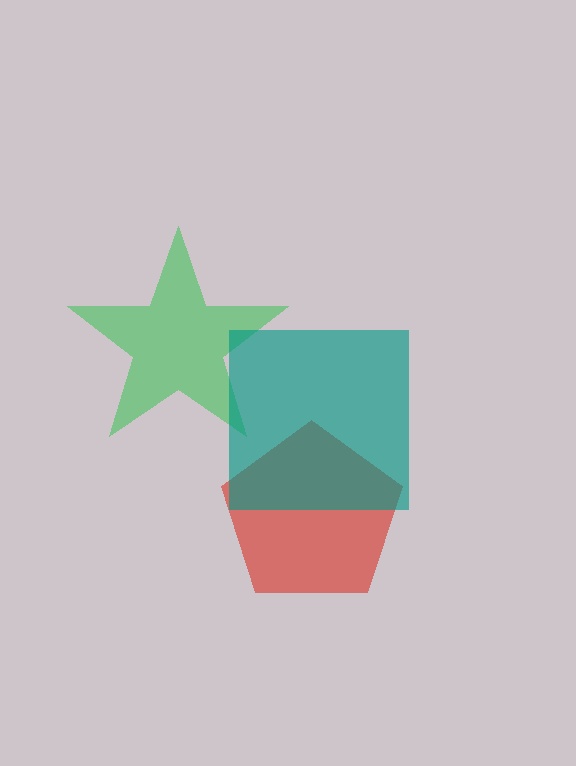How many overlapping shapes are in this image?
There are 3 overlapping shapes in the image.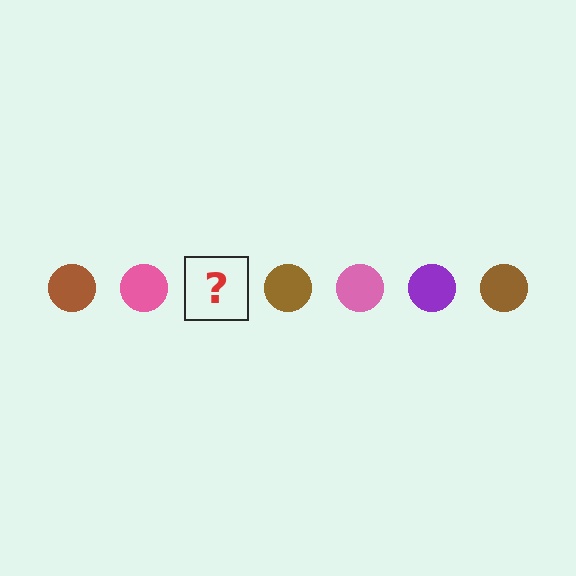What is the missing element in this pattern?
The missing element is a purple circle.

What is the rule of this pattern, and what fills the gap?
The rule is that the pattern cycles through brown, pink, purple circles. The gap should be filled with a purple circle.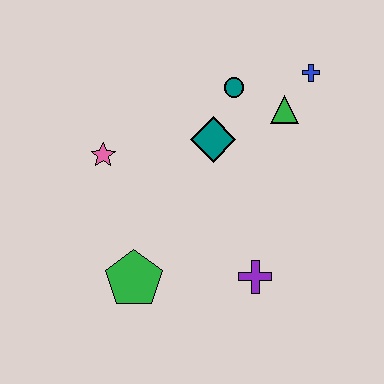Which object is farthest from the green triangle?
The green pentagon is farthest from the green triangle.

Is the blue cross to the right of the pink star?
Yes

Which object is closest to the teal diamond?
The teal circle is closest to the teal diamond.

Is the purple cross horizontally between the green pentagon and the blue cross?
Yes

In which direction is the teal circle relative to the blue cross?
The teal circle is to the left of the blue cross.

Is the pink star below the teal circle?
Yes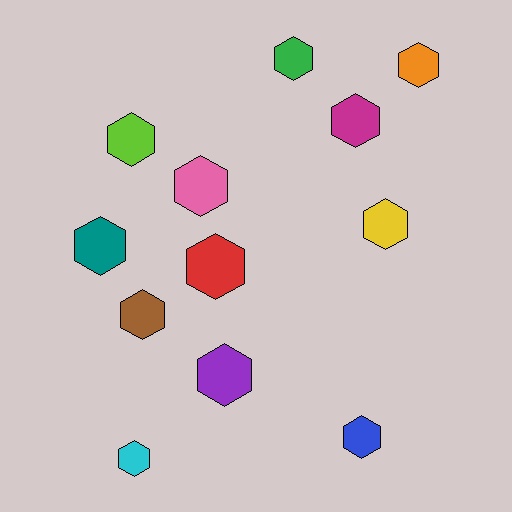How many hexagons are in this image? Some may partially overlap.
There are 12 hexagons.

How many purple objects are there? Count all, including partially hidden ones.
There is 1 purple object.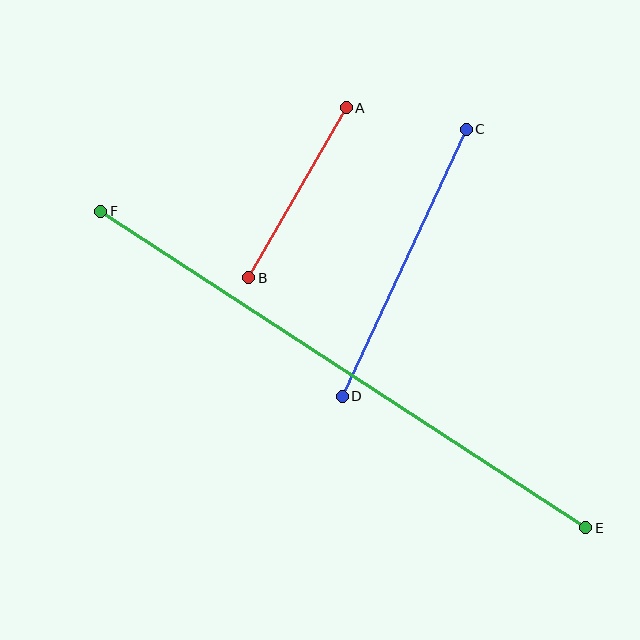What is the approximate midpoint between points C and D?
The midpoint is at approximately (404, 263) pixels.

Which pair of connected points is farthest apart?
Points E and F are farthest apart.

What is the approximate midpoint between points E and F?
The midpoint is at approximately (343, 370) pixels.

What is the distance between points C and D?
The distance is approximately 294 pixels.